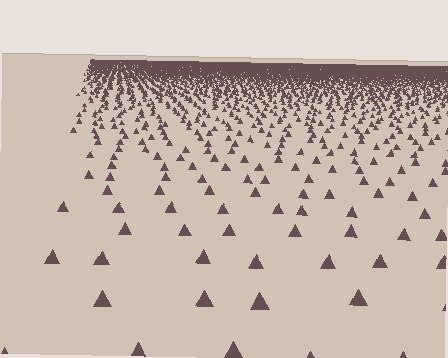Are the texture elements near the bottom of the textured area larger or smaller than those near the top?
Larger. Near the bottom, elements are closer to the viewer and appear at a bigger on-screen size.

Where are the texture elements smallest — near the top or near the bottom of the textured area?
Near the top.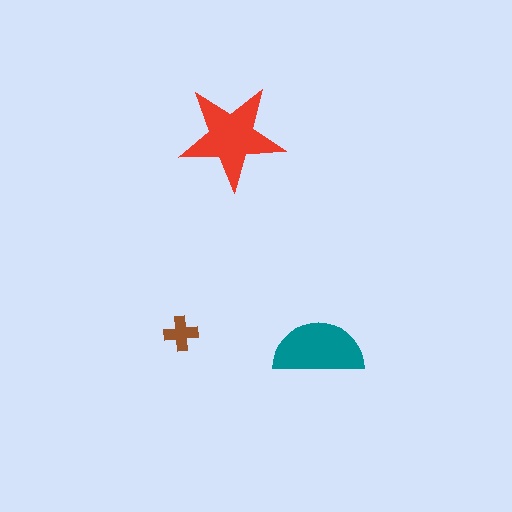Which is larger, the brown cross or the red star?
The red star.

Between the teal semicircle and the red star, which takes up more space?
The red star.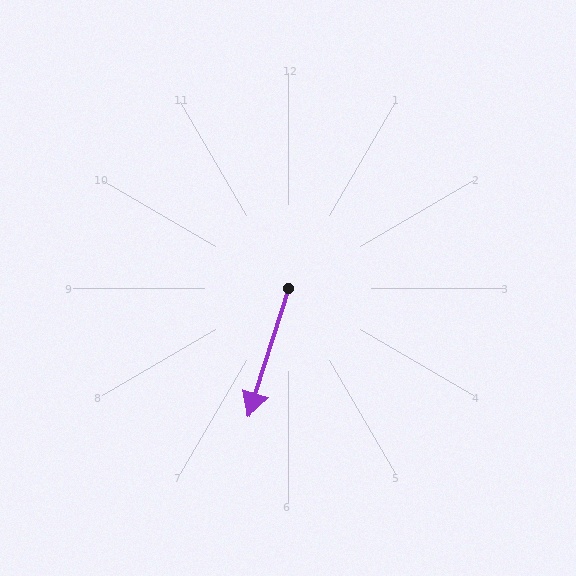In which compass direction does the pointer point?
South.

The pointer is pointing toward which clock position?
Roughly 7 o'clock.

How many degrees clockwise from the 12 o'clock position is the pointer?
Approximately 197 degrees.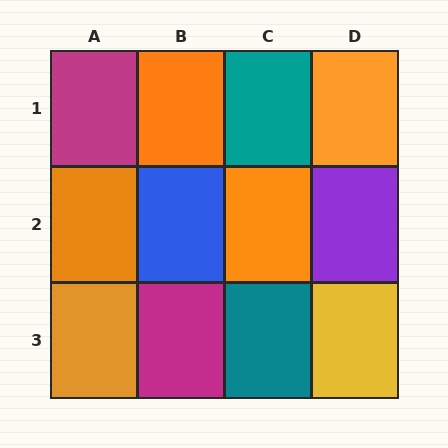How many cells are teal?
2 cells are teal.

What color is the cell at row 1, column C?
Teal.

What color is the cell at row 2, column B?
Blue.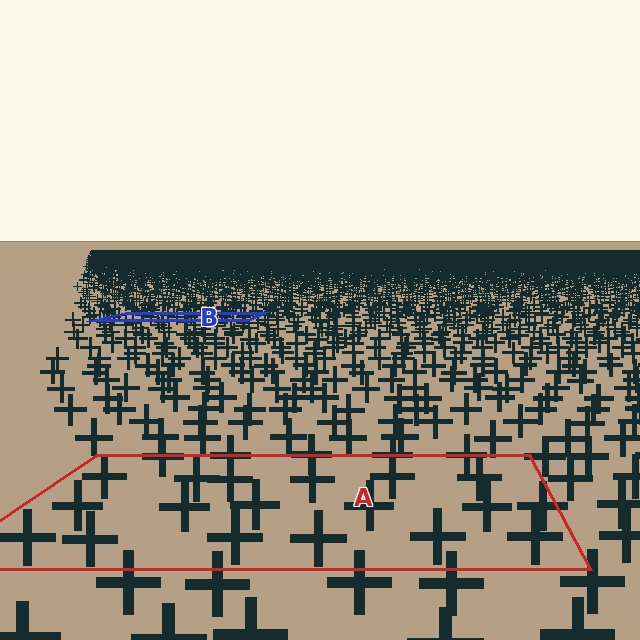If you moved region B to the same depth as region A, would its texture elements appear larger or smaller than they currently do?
They would appear larger. At a closer depth, the same texture elements are projected at a bigger on-screen size.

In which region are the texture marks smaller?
The texture marks are smaller in region B, because it is farther away.